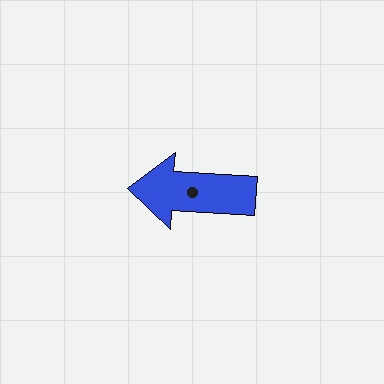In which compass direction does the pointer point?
West.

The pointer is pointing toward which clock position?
Roughly 9 o'clock.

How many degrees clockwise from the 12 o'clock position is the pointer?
Approximately 274 degrees.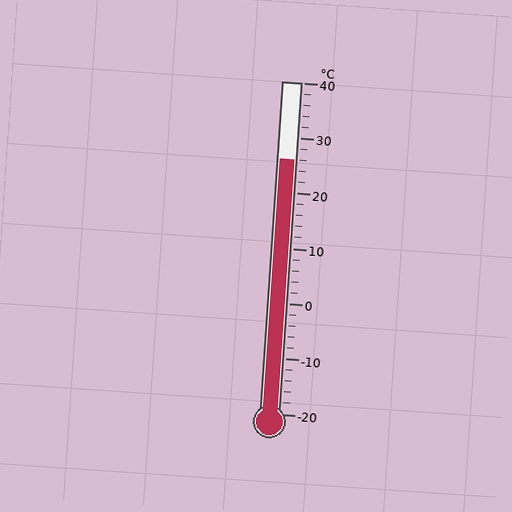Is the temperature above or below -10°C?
The temperature is above -10°C.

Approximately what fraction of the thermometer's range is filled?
The thermometer is filled to approximately 75% of its range.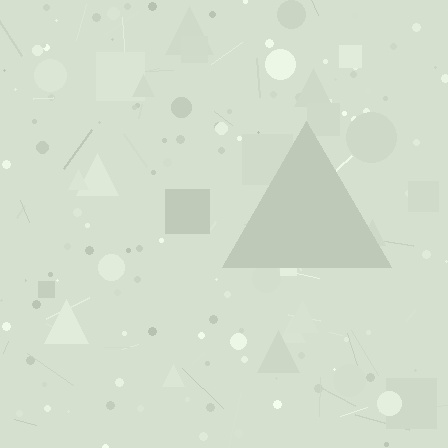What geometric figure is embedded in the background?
A triangle is embedded in the background.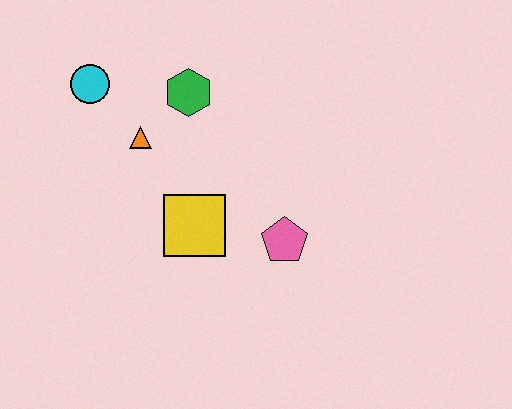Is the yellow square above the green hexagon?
No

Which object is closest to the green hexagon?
The orange triangle is closest to the green hexagon.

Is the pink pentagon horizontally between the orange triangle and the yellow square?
No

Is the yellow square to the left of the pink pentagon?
Yes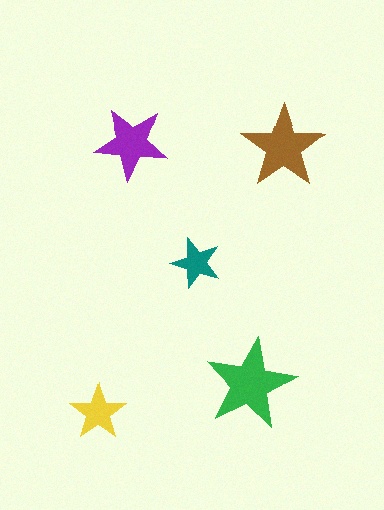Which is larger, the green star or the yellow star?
The green one.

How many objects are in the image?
There are 5 objects in the image.